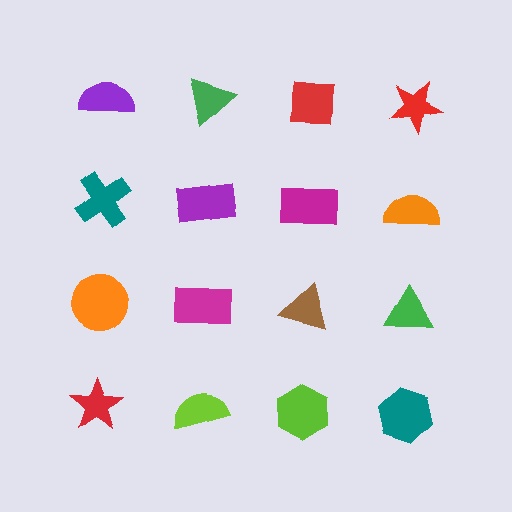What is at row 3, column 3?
A brown triangle.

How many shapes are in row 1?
4 shapes.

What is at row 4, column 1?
A red star.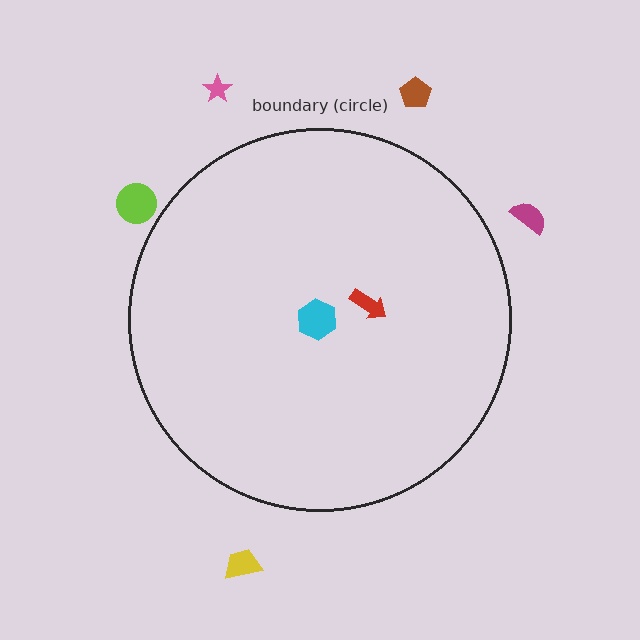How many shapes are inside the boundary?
2 inside, 5 outside.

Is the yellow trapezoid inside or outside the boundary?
Outside.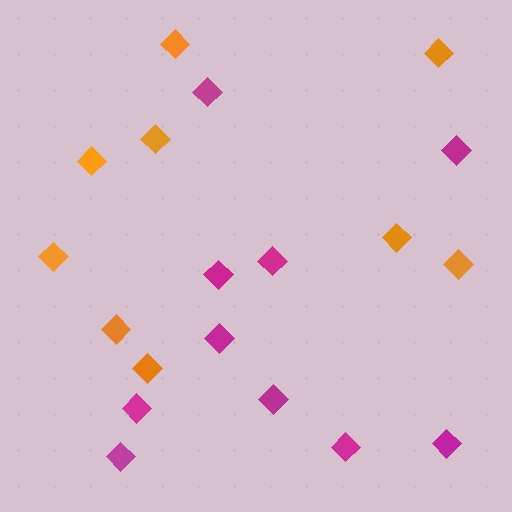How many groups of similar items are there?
There are 2 groups: one group of orange diamonds (9) and one group of magenta diamonds (10).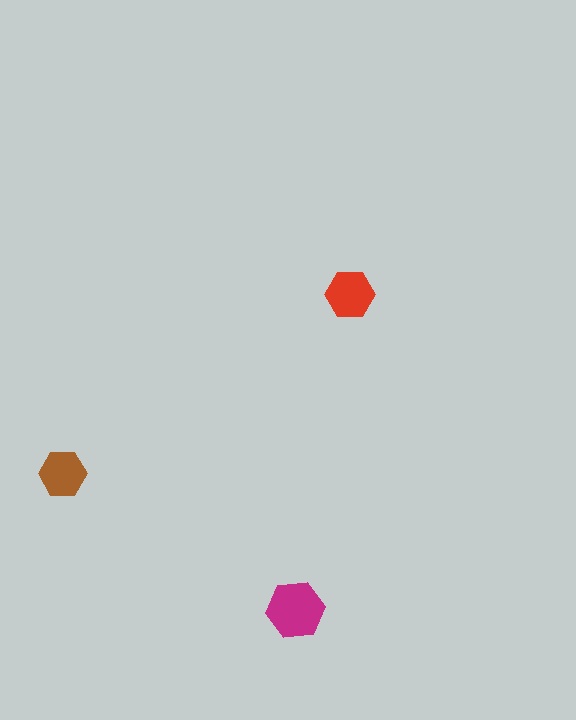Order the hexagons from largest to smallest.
the magenta one, the red one, the brown one.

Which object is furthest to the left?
The brown hexagon is leftmost.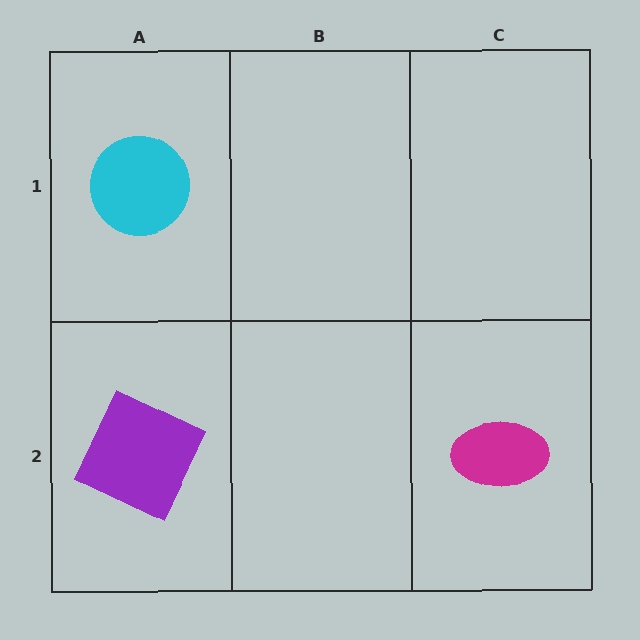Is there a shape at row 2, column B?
No, that cell is empty.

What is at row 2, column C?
A magenta ellipse.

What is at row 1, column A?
A cyan circle.